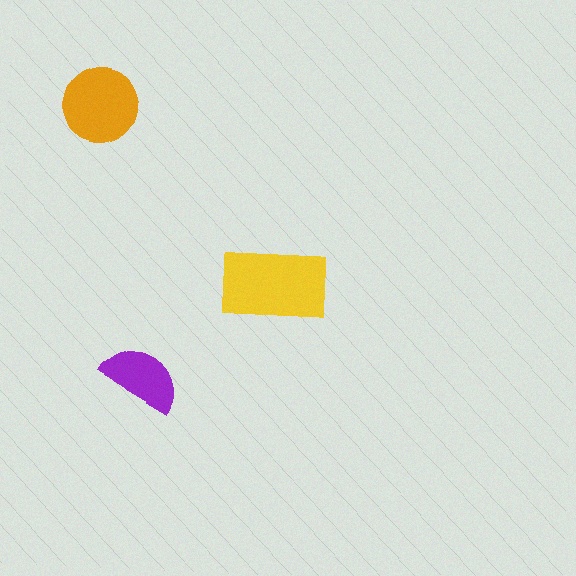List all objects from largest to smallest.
The yellow rectangle, the orange circle, the purple semicircle.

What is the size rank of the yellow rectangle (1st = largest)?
1st.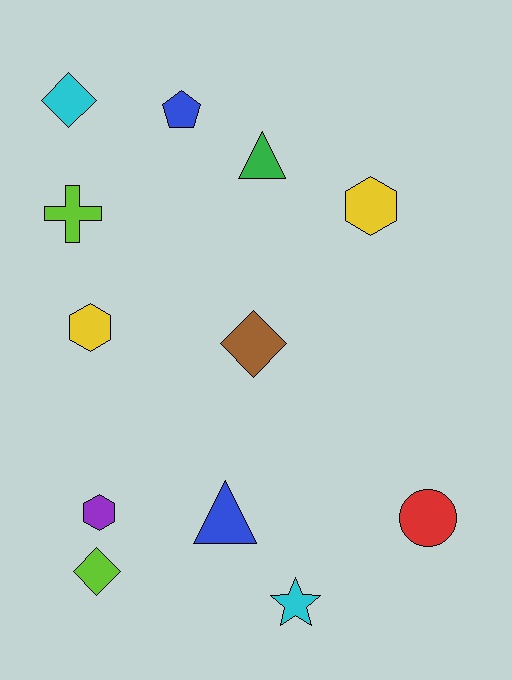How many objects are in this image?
There are 12 objects.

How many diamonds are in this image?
There are 3 diamonds.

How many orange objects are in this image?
There are no orange objects.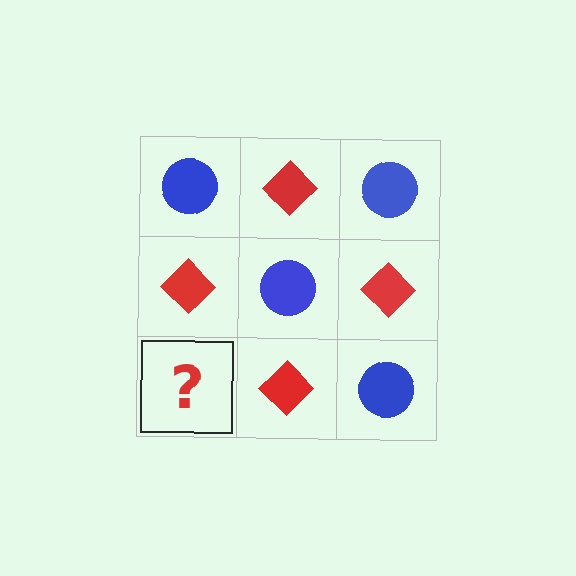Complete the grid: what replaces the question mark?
The question mark should be replaced with a blue circle.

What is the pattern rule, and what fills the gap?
The rule is that it alternates blue circle and red diamond in a checkerboard pattern. The gap should be filled with a blue circle.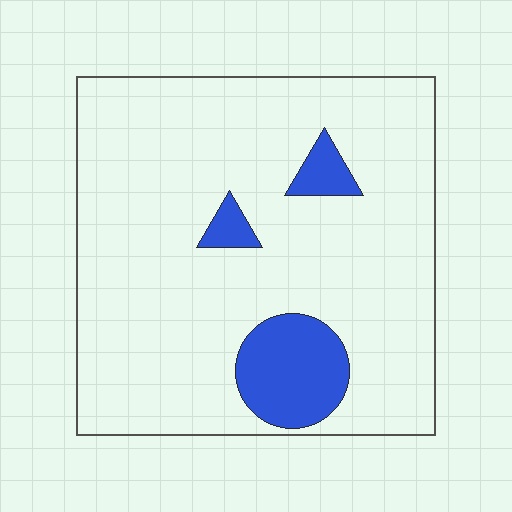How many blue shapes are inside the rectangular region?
3.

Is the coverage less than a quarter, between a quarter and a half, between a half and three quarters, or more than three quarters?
Less than a quarter.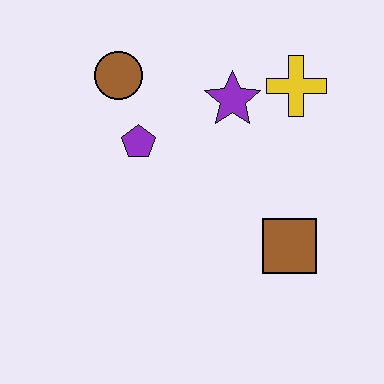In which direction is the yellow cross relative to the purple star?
The yellow cross is to the right of the purple star.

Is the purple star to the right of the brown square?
No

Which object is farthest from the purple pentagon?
The brown square is farthest from the purple pentagon.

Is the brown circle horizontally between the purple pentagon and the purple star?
No